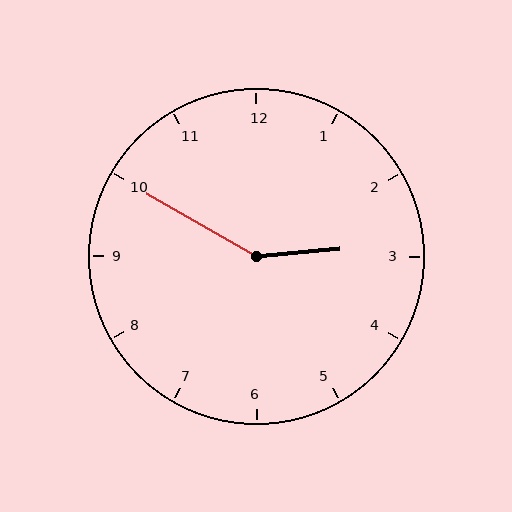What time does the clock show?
2:50.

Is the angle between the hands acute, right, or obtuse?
It is obtuse.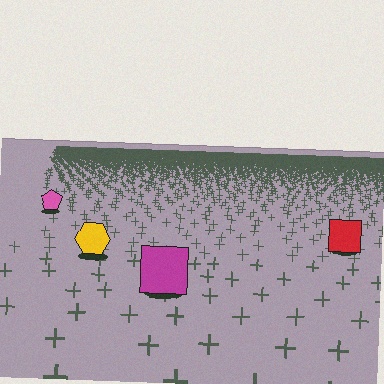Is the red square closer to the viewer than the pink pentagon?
Yes. The red square is closer — you can tell from the texture gradient: the ground texture is coarser near it.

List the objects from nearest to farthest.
From nearest to farthest: the magenta square, the yellow hexagon, the red square, the pink pentagon.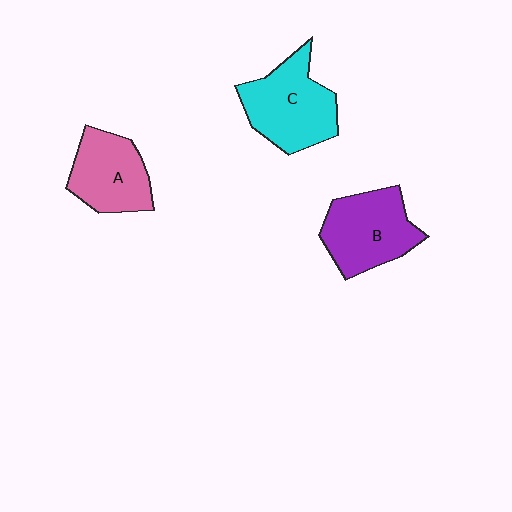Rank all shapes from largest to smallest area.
From largest to smallest: C (cyan), B (purple), A (pink).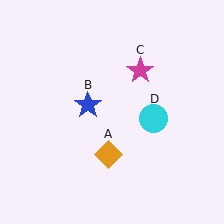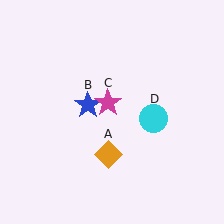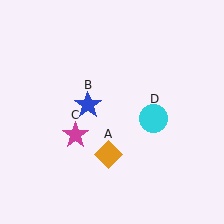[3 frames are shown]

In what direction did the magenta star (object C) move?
The magenta star (object C) moved down and to the left.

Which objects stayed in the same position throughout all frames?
Orange diamond (object A) and blue star (object B) and cyan circle (object D) remained stationary.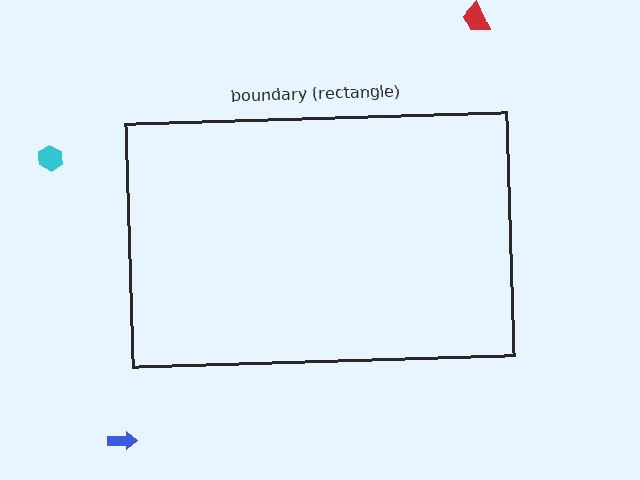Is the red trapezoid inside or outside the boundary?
Outside.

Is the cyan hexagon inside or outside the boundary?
Outside.